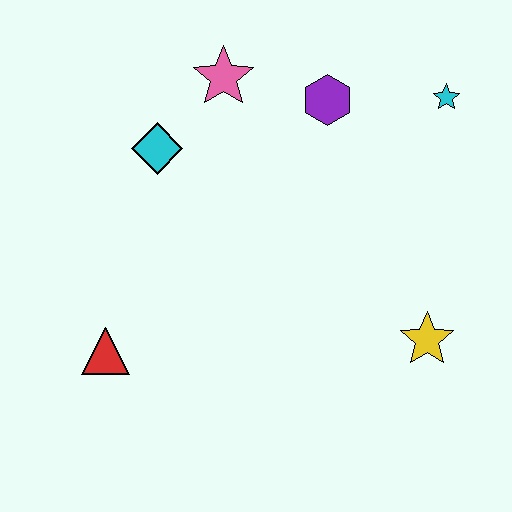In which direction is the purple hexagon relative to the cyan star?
The purple hexagon is to the left of the cyan star.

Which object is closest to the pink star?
The cyan diamond is closest to the pink star.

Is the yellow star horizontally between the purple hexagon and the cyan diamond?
No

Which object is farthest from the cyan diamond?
The yellow star is farthest from the cyan diamond.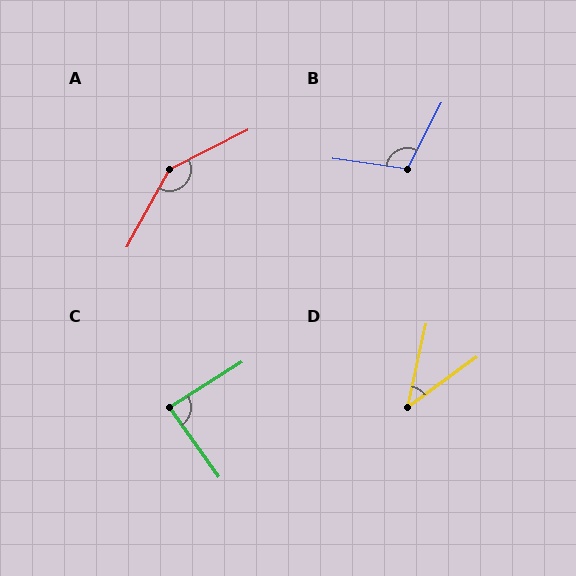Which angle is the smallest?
D, at approximately 42 degrees.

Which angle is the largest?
A, at approximately 145 degrees.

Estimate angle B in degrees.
Approximately 109 degrees.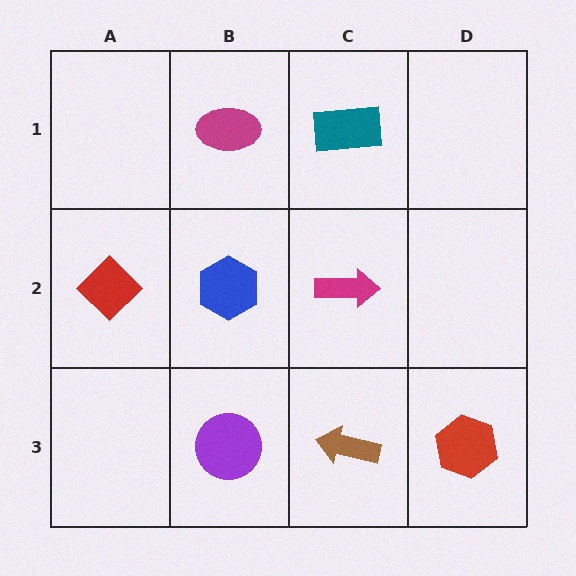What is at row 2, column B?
A blue hexagon.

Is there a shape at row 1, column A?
No, that cell is empty.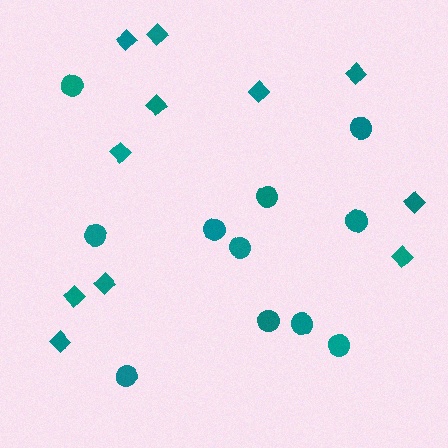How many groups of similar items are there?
There are 2 groups: one group of circles (11) and one group of diamonds (11).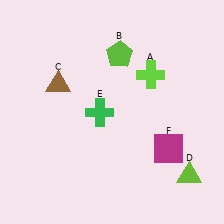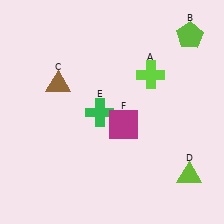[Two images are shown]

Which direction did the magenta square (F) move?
The magenta square (F) moved left.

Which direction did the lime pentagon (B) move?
The lime pentagon (B) moved right.